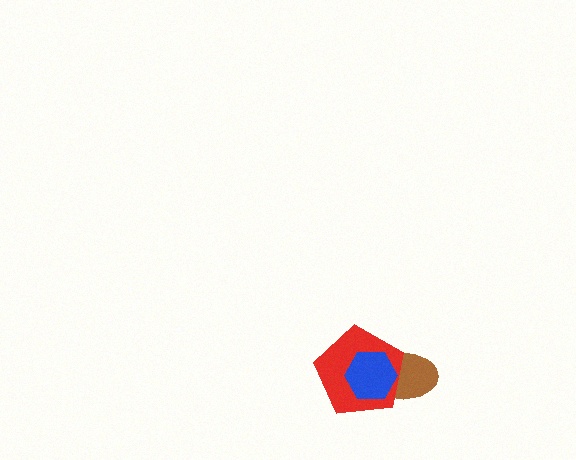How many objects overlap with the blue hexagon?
2 objects overlap with the blue hexagon.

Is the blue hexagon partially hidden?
No, no other shape covers it.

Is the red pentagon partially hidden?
Yes, it is partially covered by another shape.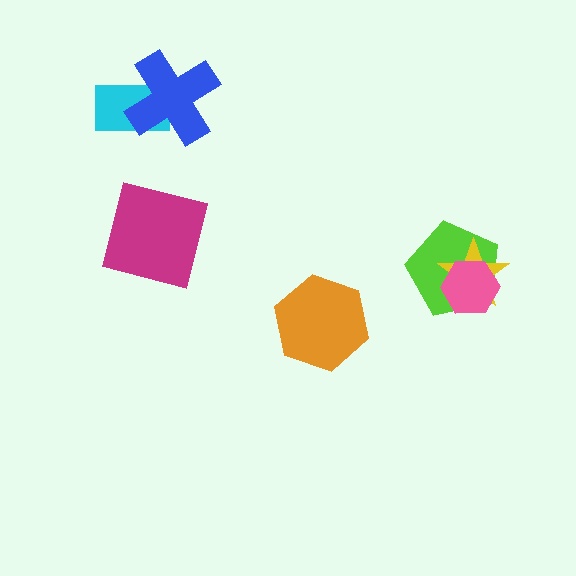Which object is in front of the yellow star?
The pink hexagon is in front of the yellow star.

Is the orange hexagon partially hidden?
No, no other shape covers it.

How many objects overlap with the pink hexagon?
2 objects overlap with the pink hexagon.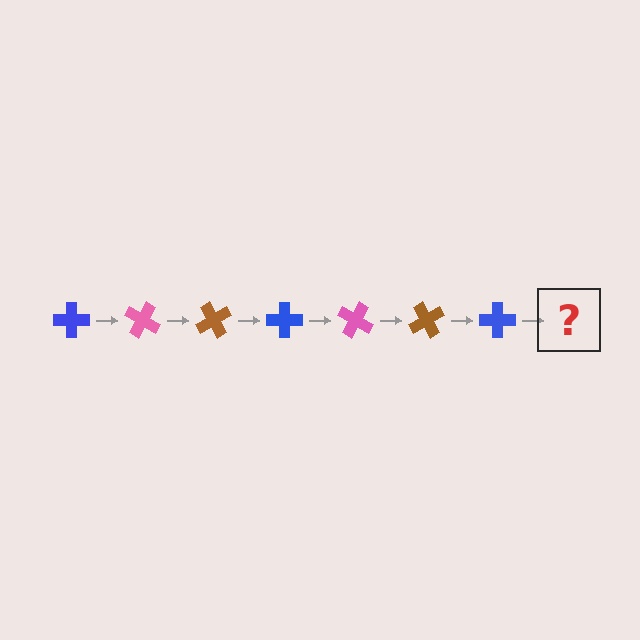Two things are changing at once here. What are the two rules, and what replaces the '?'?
The two rules are that it rotates 30 degrees each step and the color cycles through blue, pink, and brown. The '?' should be a pink cross, rotated 210 degrees from the start.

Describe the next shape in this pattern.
It should be a pink cross, rotated 210 degrees from the start.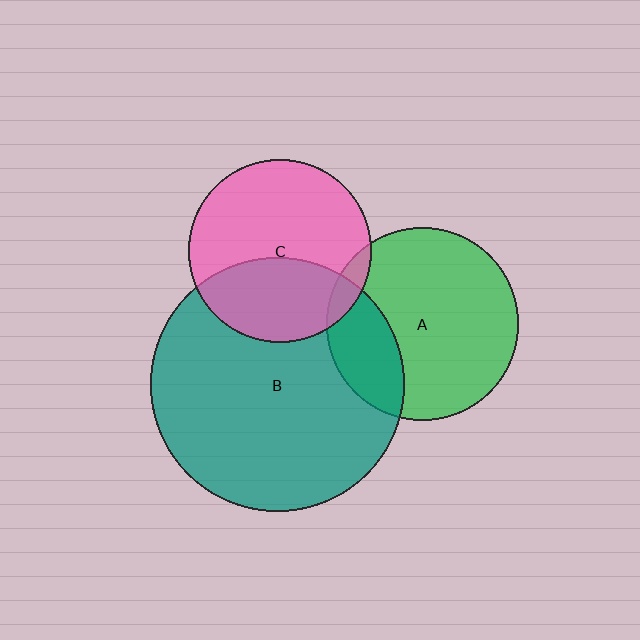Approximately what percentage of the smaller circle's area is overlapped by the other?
Approximately 5%.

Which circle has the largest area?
Circle B (teal).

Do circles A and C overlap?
Yes.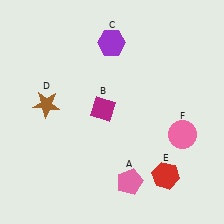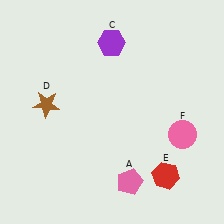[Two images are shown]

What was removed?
The magenta diamond (B) was removed in Image 2.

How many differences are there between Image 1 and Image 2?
There is 1 difference between the two images.